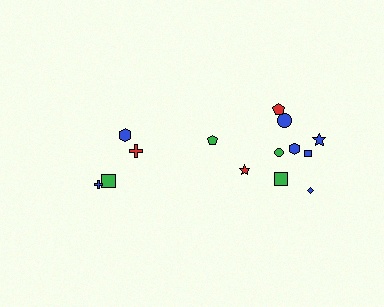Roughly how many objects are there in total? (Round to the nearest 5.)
Roughly 15 objects in total.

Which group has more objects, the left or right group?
The right group.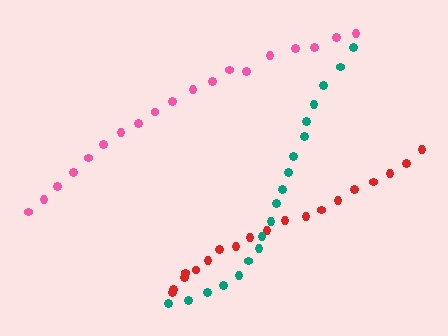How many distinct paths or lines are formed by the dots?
There are 3 distinct paths.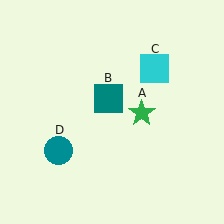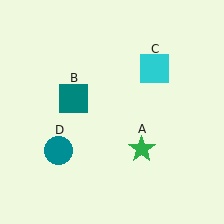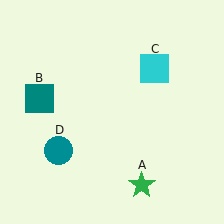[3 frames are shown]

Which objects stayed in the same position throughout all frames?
Cyan square (object C) and teal circle (object D) remained stationary.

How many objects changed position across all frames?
2 objects changed position: green star (object A), teal square (object B).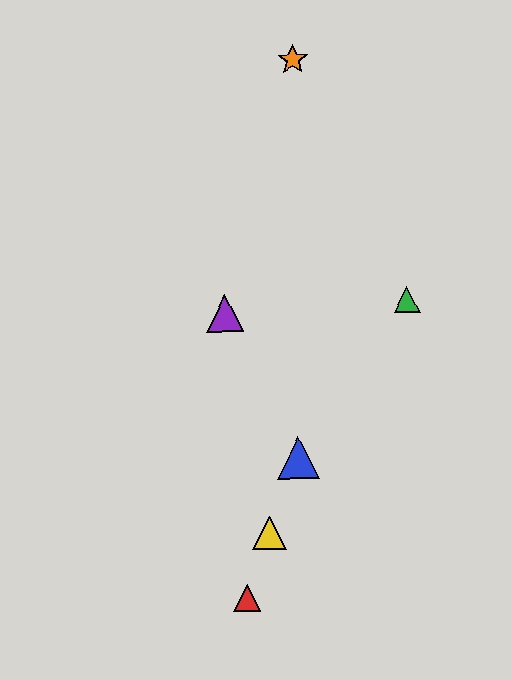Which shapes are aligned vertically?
The blue triangle, the orange star are aligned vertically.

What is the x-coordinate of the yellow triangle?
The yellow triangle is at x≈269.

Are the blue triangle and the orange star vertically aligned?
Yes, both are at x≈298.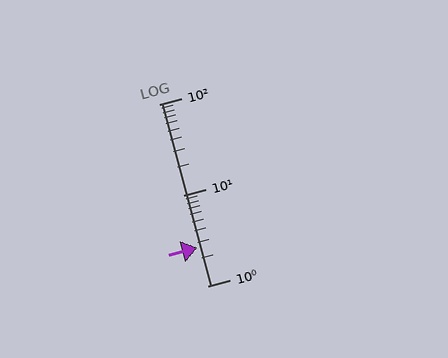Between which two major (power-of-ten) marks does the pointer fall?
The pointer is between 1 and 10.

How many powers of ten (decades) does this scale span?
The scale spans 2 decades, from 1 to 100.